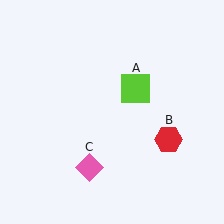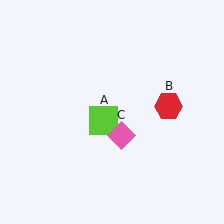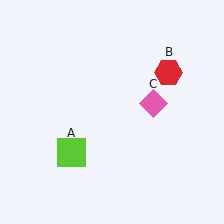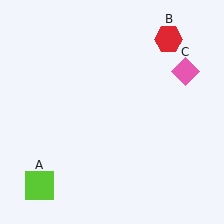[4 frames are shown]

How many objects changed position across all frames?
3 objects changed position: lime square (object A), red hexagon (object B), pink diamond (object C).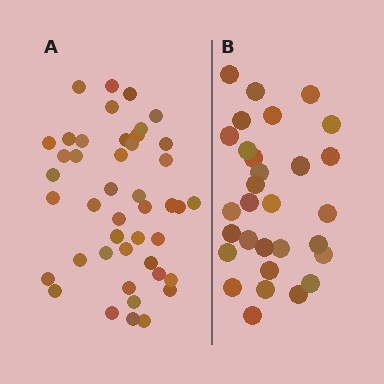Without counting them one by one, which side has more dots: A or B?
Region A (the left region) has more dots.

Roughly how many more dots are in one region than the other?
Region A has approximately 15 more dots than region B.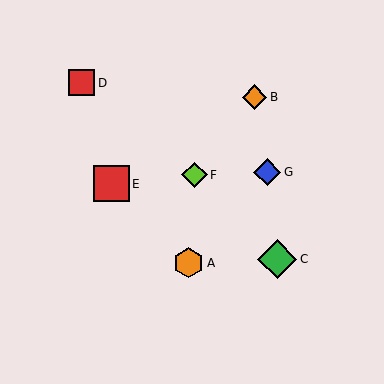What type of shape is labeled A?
Shape A is an orange hexagon.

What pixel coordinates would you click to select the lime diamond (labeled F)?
Click at (195, 175) to select the lime diamond F.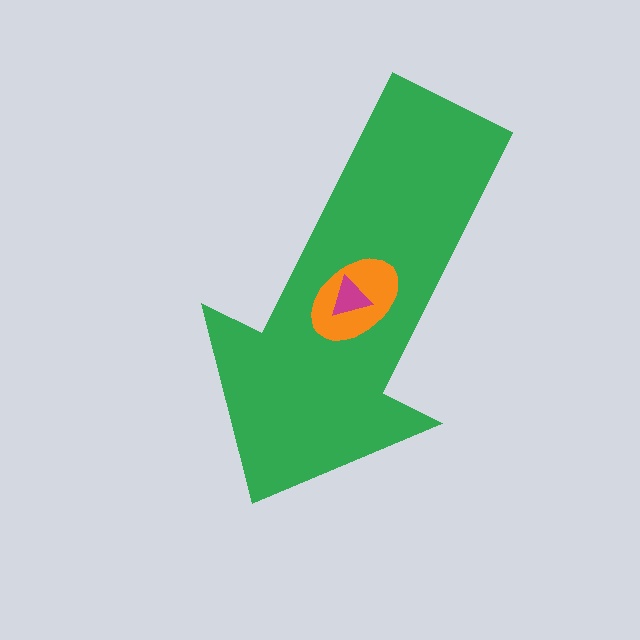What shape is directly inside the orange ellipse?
The magenta triangle.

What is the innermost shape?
The magenta triangle.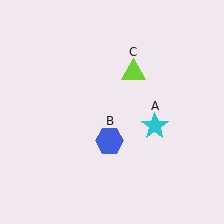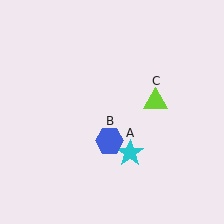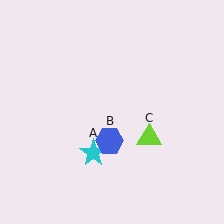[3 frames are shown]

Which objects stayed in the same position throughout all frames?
Blue hexagon (object B) remained stationary.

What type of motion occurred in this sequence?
The cyan star (object A), lime triangle (object C) rotated clockwise around the center of the scene.